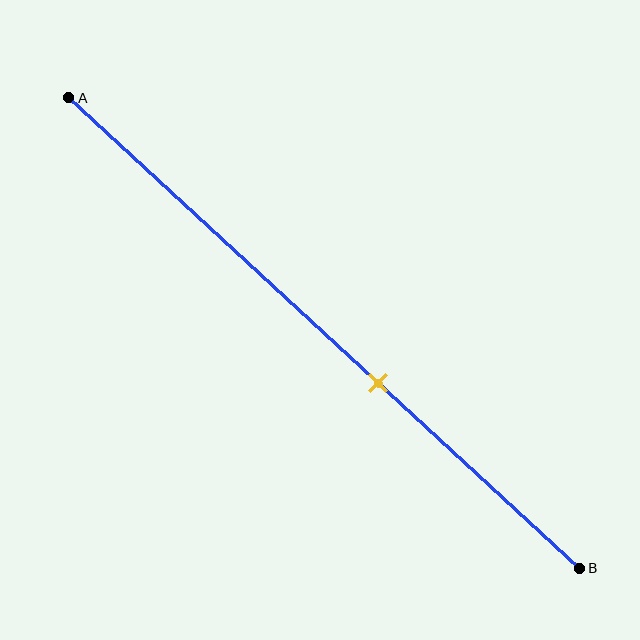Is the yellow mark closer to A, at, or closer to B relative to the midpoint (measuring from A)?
The yellow mark is closer to point B than the midpoint of segment AB.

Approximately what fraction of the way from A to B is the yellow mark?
The yellow mark is approximately 60% of the way from A to B.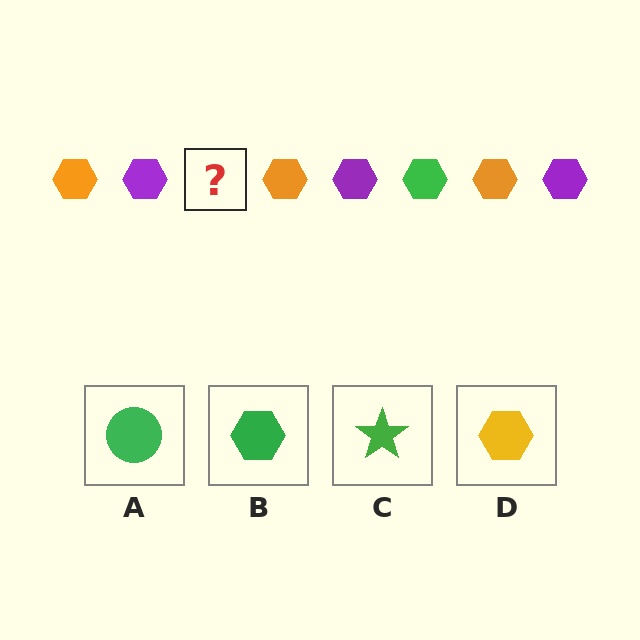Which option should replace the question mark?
Option B.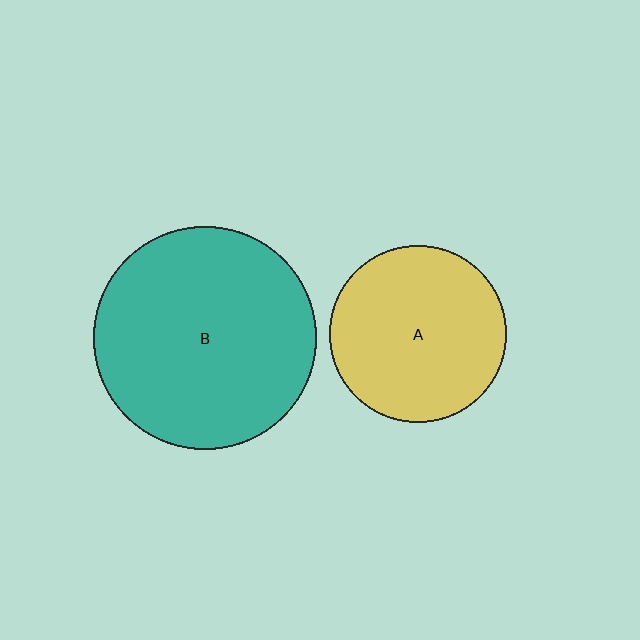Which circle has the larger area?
Circle B (teal).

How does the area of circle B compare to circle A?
Approximately 1.6 times.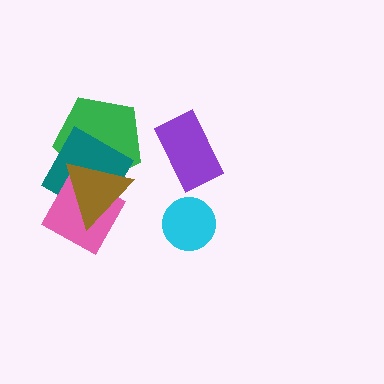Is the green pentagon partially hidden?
Yes, it is partially covered by another shape.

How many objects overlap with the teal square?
3 objects overlap with the teal square.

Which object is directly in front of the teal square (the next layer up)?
The pink diamond is directly in front of the teal square.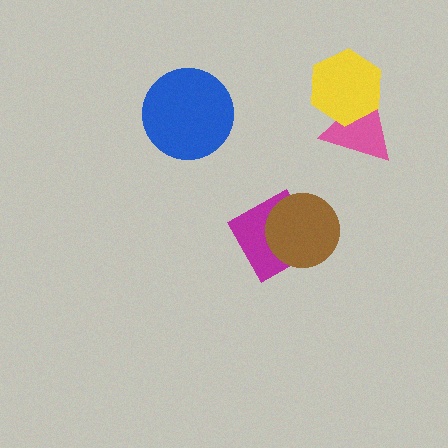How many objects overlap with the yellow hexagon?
1 object overlaps with the yellow hexagon.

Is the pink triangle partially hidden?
Yes, it is partially covered by another shape.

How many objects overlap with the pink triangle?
1 object overlaps with the pink triangle.